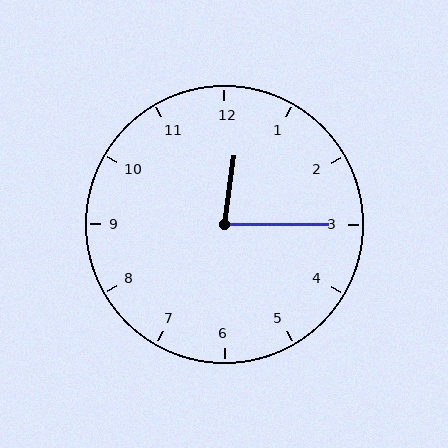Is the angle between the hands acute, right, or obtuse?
It is acute.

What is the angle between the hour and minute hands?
Approximately 82 degrees.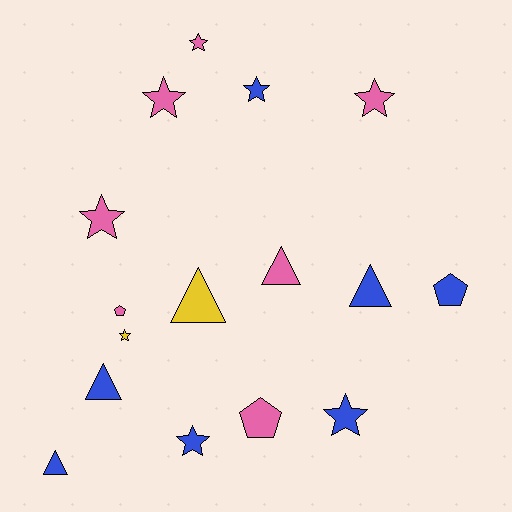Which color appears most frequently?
Pink, with 7 objects.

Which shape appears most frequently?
Star, with 8 objects.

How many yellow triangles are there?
There is 1 yellow triangle.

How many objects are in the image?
There are 16 objects.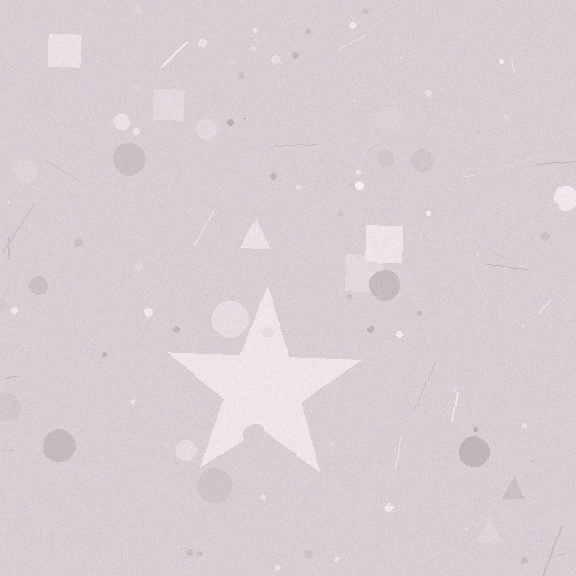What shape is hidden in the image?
A star is hidden in the image.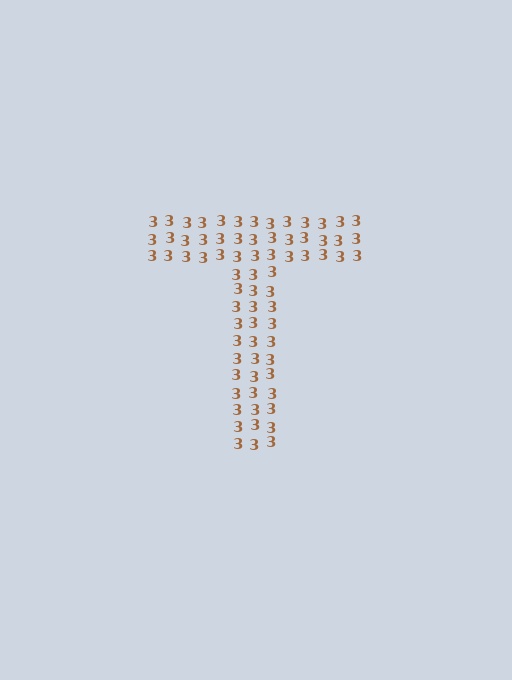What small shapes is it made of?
It is made of small digit 3's.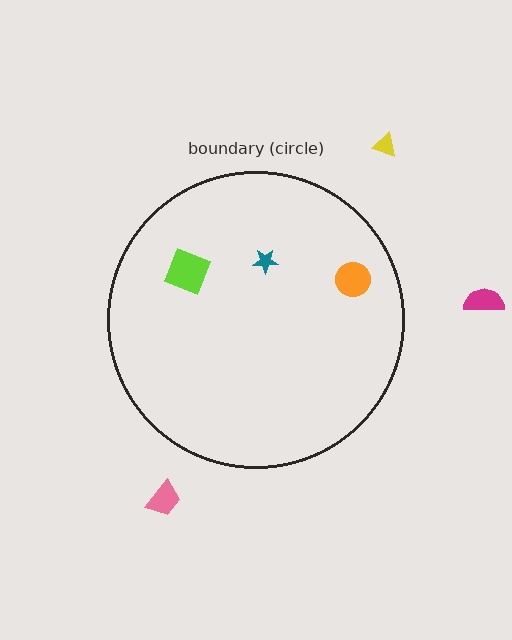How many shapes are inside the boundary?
3 inside, 3 outside.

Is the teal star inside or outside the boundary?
Inside.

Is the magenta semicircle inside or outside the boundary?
Outside.